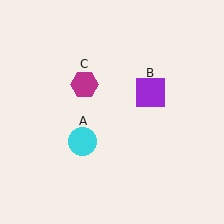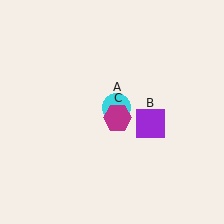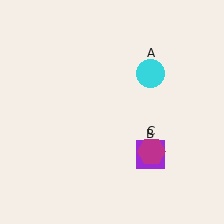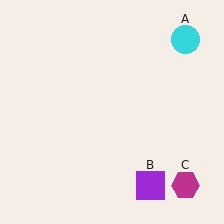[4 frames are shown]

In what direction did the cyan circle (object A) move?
The cyan circle (object A) moved up and to the right.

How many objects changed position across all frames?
3 objects changed position: cyan circle (object A), purple square (object B), magenta hexagon (object C).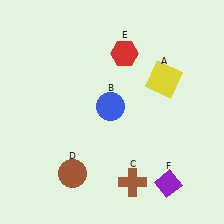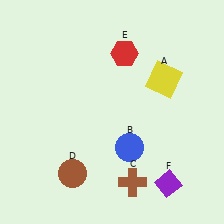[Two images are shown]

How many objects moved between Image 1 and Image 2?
1 object moved between the two images.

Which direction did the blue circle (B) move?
The blue circle (B) moved down.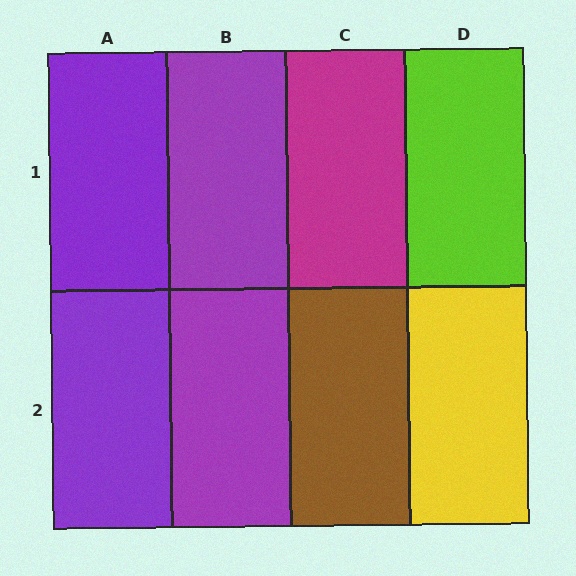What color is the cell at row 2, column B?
Purple.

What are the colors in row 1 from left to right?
Purple, purple, magenta, lime.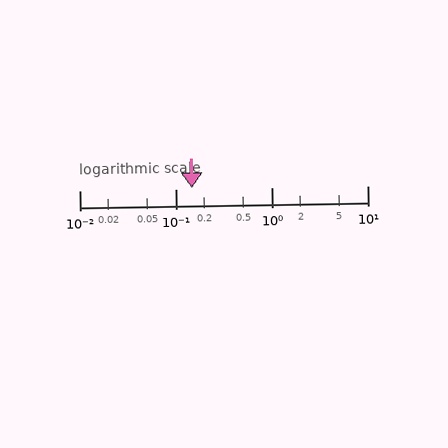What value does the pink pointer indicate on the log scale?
The pointer indicates approximately 0.15.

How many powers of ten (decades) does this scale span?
The scale spans 3 decades, from 0.01 to 10.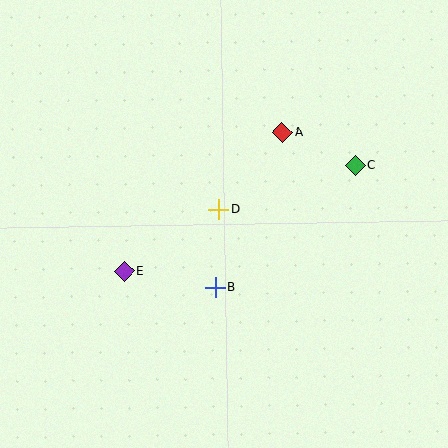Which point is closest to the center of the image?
Point D at (219, 209) is closest to the center.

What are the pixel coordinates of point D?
Point D is at (219, 209).